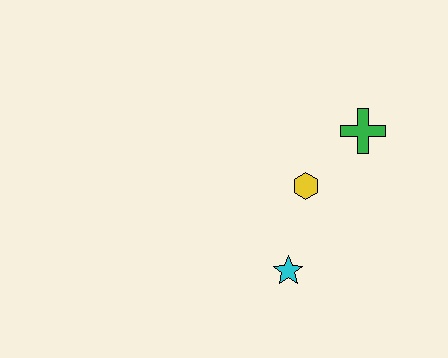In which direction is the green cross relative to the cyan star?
The green cross is above the cyan star.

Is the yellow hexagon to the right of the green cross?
No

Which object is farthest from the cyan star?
The green cross is farthest from the cyan star.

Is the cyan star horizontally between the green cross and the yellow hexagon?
No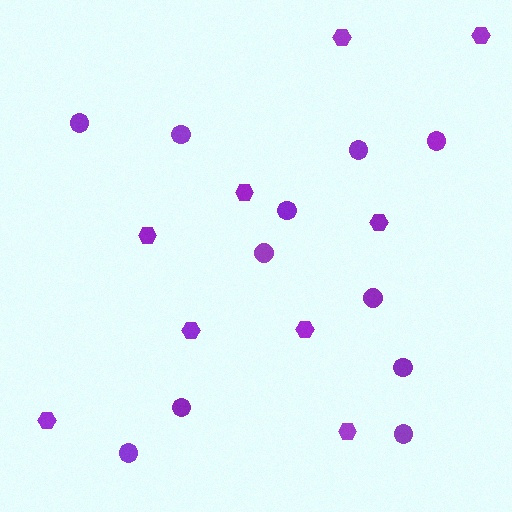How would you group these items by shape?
There are 2 groups: one group of hexagons (9) and one group of circles (11).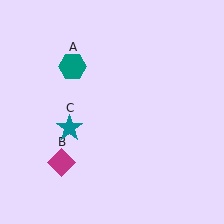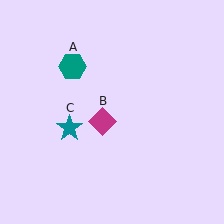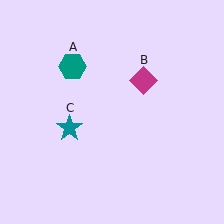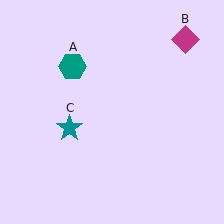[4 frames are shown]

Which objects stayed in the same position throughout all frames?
Teal hexagon (object A) and teal star (object C) remained stationary.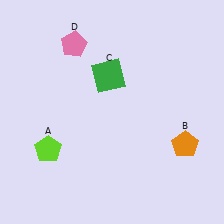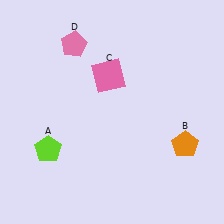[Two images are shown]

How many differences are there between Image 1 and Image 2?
There is 1 difference between the two images.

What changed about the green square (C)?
In Image 1, C is green. In Image 2, it changed to pink.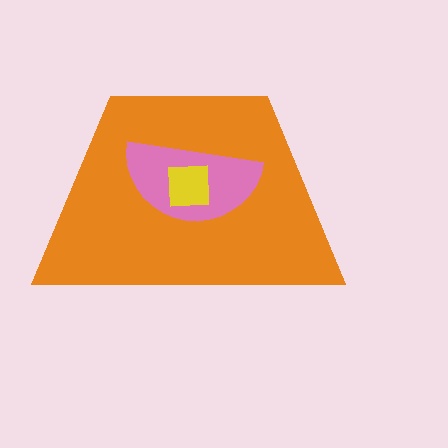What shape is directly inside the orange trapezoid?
The pink semicircle.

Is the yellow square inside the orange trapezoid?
Yes.